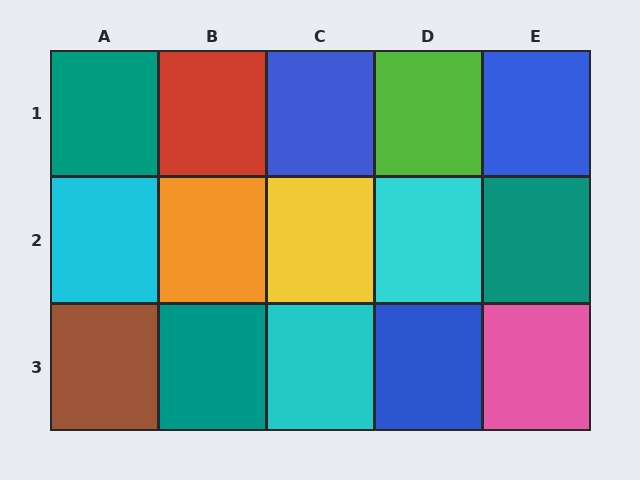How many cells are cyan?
3 cells are cyan.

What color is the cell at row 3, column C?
Cyan.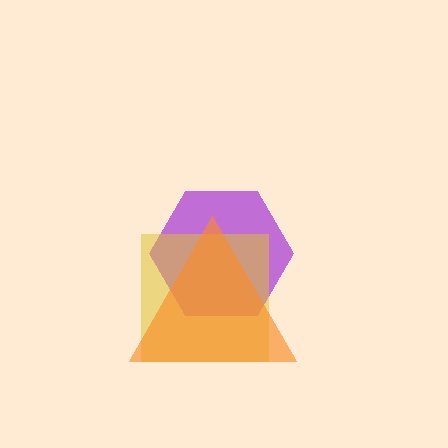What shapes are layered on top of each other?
The layered shapes are: a purple hexagon, a yellow square, an orange triangle.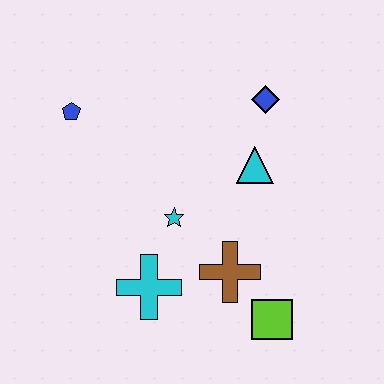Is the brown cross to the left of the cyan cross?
No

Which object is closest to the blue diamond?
The cyan triangle is closest to the blue diamond.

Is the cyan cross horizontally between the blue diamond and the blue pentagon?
Yes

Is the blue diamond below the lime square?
No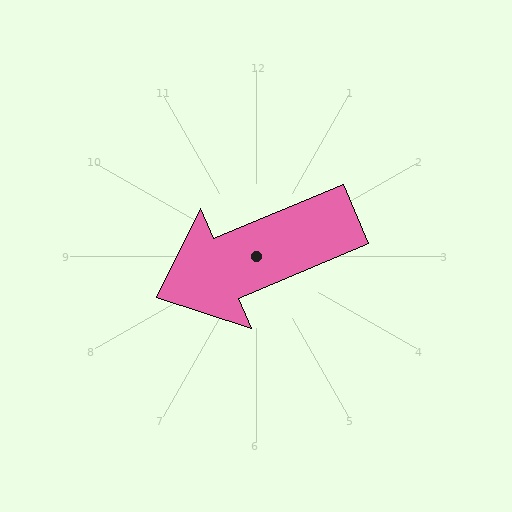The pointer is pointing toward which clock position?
Roughly 8 o'clock.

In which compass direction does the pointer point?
Southwest.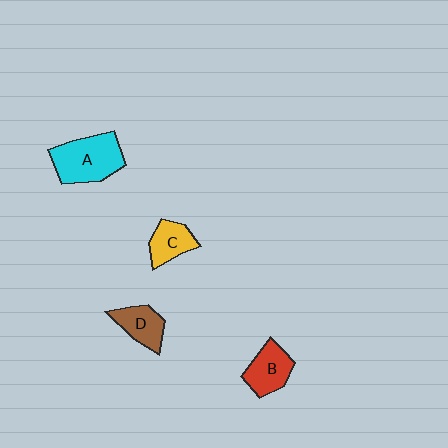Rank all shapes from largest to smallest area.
From largest to smallest: A (cyan), B (red), D (brown), C (yellow).